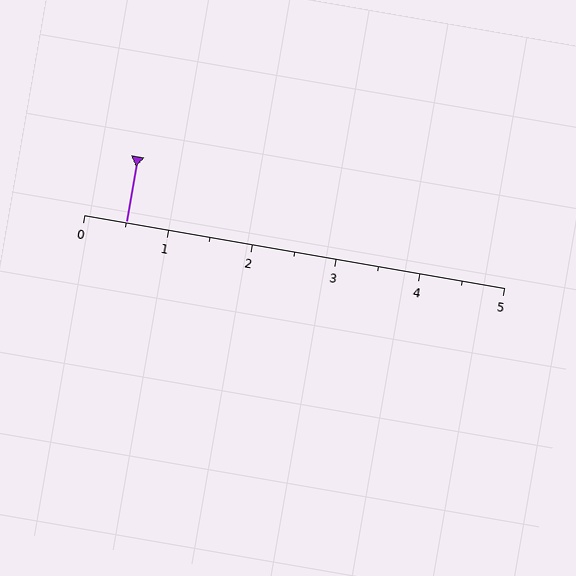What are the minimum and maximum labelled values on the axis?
The axis runs from 0 to 5.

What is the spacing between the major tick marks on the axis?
The major ticks are spaced 1 apart.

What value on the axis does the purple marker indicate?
The marker indicates approximately 0.5.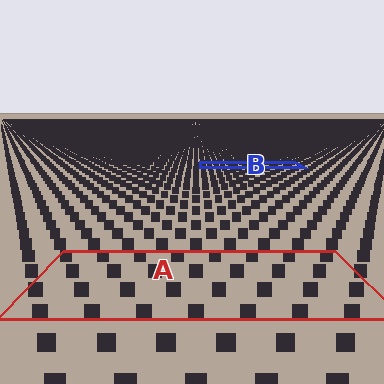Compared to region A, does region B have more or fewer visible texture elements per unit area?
Region B has more texture elements per unit area — they are packed more densely because it is farther away.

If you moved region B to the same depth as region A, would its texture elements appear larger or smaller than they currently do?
They would appear larger. At a closer depth, the same texture elements are projected at a bigger on-screen size.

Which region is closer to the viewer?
Region A is closer. The texture elements there are larger and more spread out.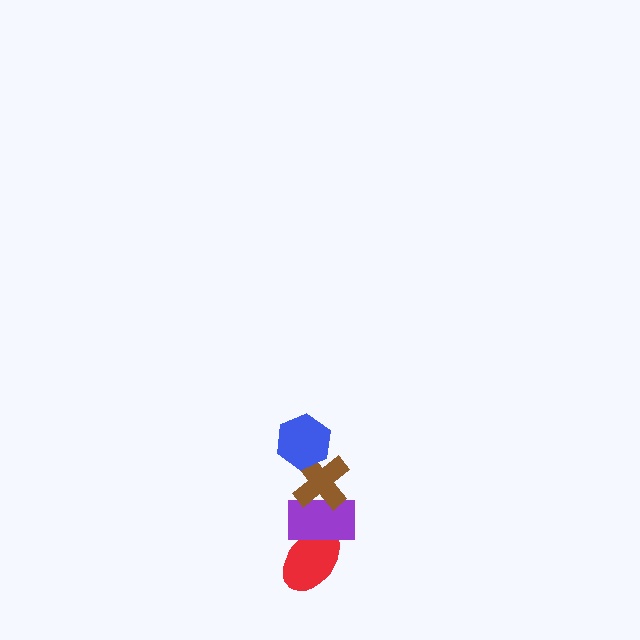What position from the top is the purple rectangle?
The purple rectangle is 3rd from the top.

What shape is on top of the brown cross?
The blue hexagon is on top of the brown cross.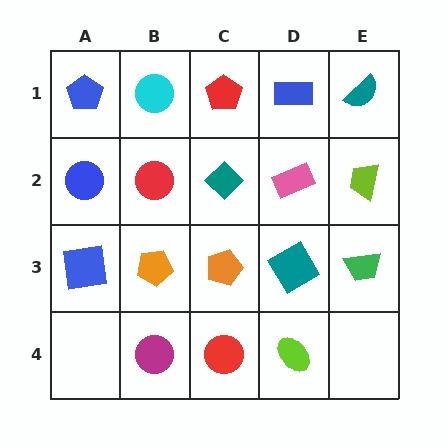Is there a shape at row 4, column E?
No, that cell is empty.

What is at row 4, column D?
A lime ellipse.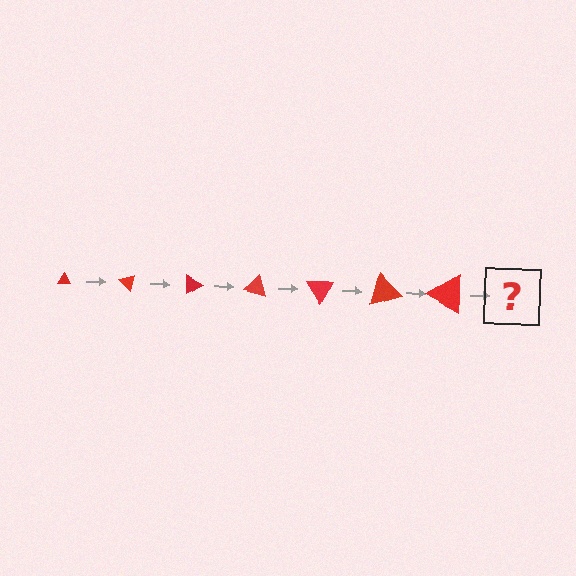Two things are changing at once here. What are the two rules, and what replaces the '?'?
The two rules are that the triangle grows larger each step and it rotates 45 degrees each step. The '?' should be a triangle, larger than the previous one and rotated 315 degrees from the start.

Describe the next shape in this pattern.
It should be a triangle, larger than the previous one and rotated 315 degrees from the start.